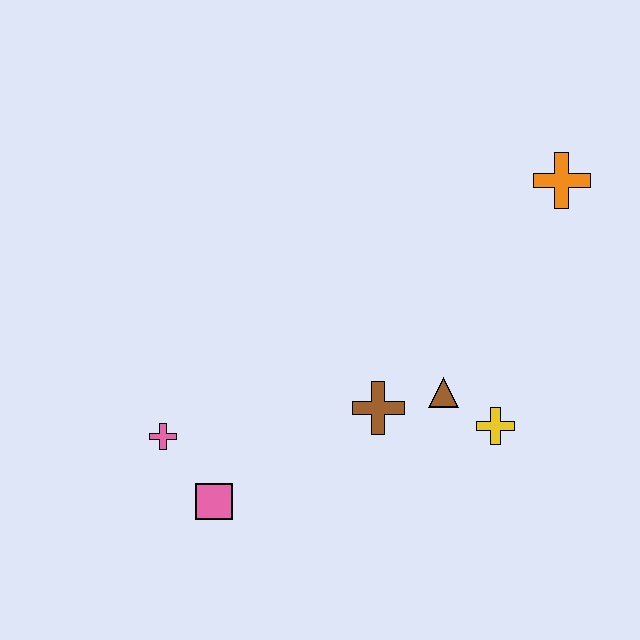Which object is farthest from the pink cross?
The orange cross is farthest from the pink cross.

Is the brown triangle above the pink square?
Yes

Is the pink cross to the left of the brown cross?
Yes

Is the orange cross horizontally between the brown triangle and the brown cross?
No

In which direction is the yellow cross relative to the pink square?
The yellow cross is to the right of the pink square.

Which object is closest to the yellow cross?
The brown triangle is closest to the yellow cross.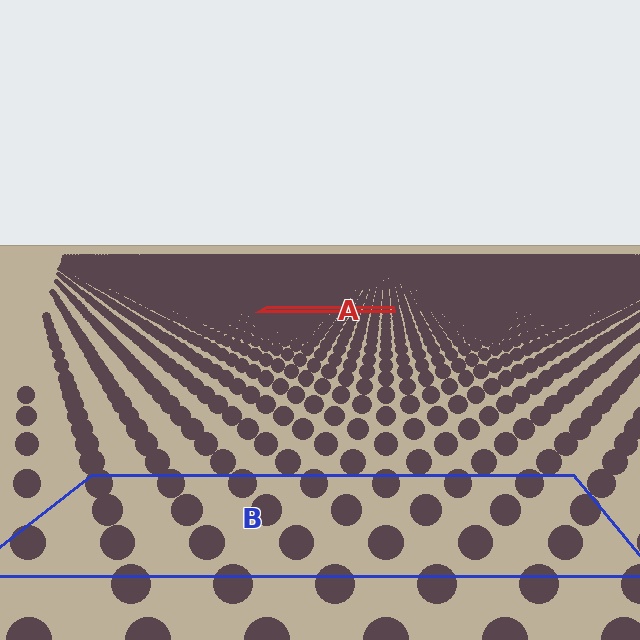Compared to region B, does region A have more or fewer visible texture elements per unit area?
Region A has more texture elements per unit area — they are packed more densely because it is farther away.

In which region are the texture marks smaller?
The texture marks are smaller in region A, because it is farther away.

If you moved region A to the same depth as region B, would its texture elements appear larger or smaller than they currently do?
They would appear larger. At a closer depth, the same texture elements are projected at a bigger on-screen size.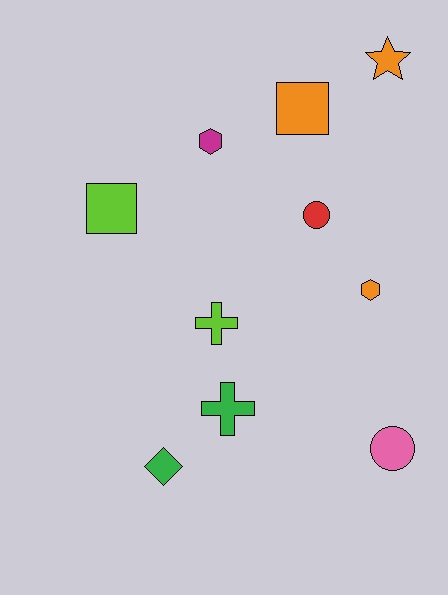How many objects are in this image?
There are 10 objects.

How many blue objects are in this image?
There are no blue objects.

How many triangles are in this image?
There are no triangles.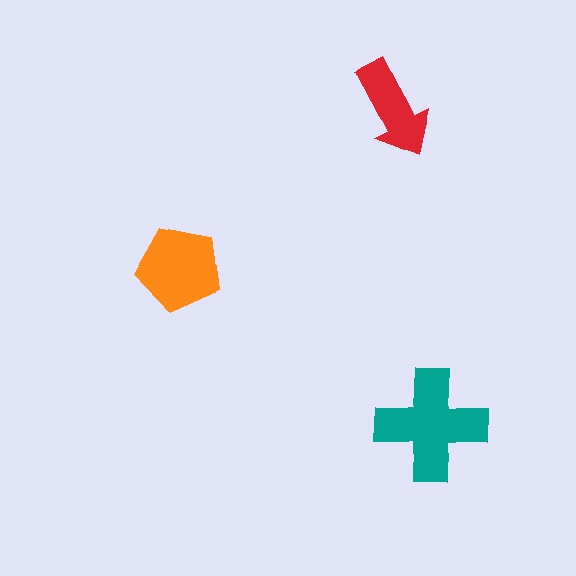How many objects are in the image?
There are 3 objects in the image.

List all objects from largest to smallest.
The teal cross, the orange pentagon, the red arrow.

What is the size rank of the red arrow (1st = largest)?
3rd.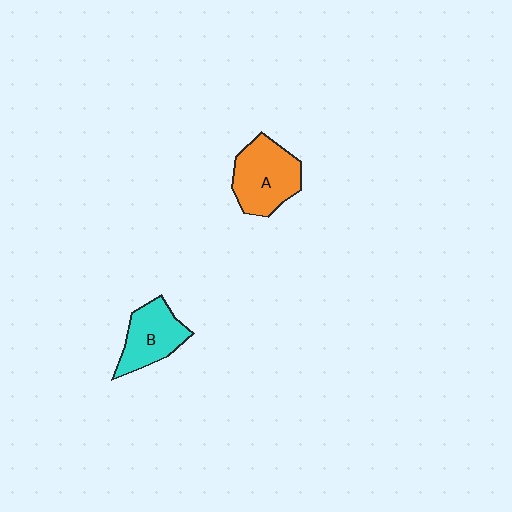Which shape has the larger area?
Shape A (orange).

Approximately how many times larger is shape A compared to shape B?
Approximately 1.3 times.